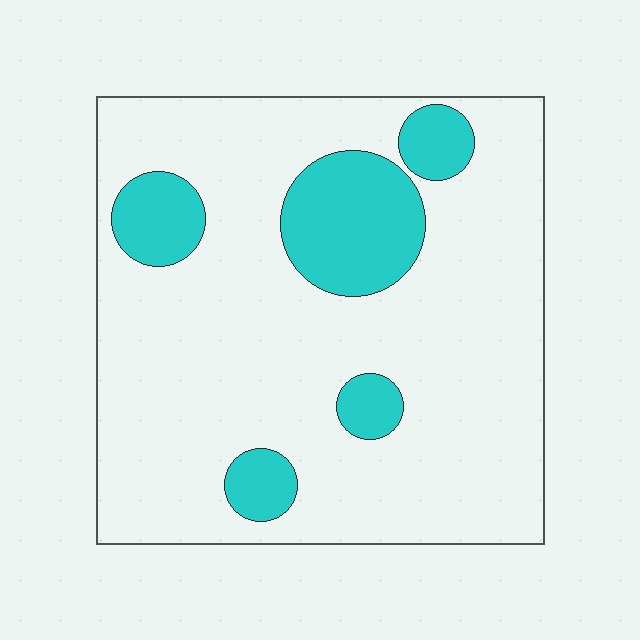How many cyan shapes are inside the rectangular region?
5.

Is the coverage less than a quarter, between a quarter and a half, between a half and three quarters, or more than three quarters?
Less than a quarter.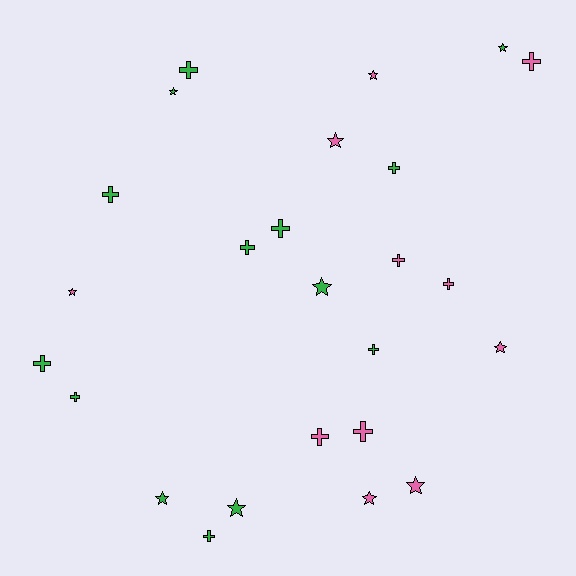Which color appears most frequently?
Green, with 14 objects.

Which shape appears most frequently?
Cross, with 14 objects.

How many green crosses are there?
There are 9 green crosses.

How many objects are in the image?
There are 25 objects.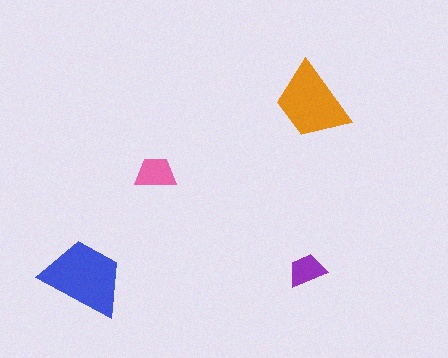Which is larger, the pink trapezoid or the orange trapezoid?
The orange one.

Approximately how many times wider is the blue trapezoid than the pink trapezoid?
About 2 times wider.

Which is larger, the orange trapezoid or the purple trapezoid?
The orange one.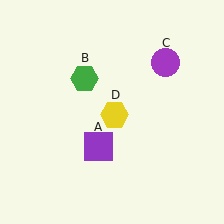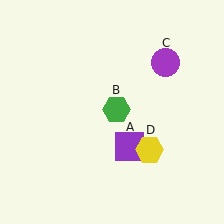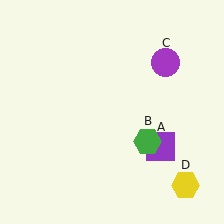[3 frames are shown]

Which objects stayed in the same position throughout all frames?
Purple circle (object C) remained stationary.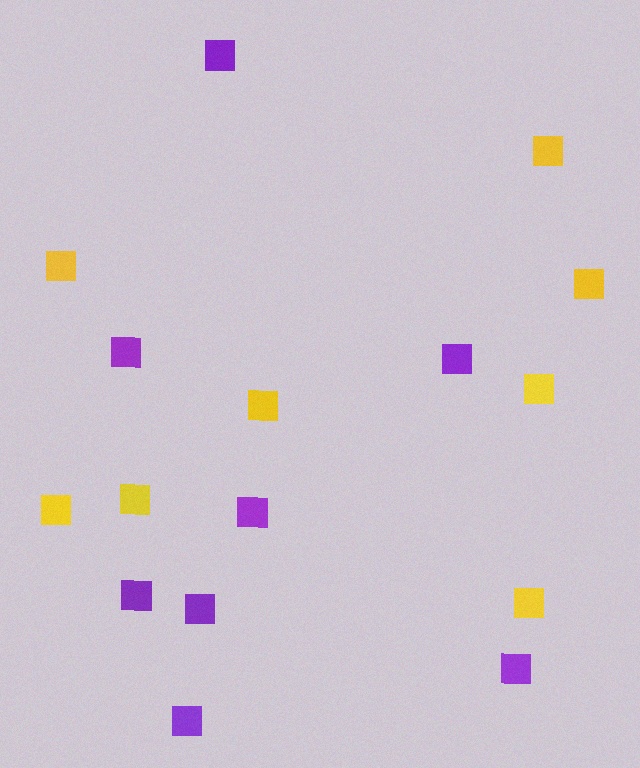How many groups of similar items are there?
There are 2 groups: one group of yellow squares (8) and one group of purple squares (8).